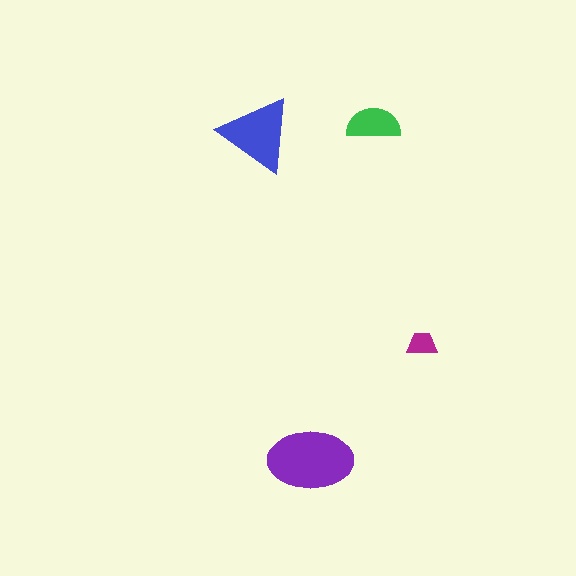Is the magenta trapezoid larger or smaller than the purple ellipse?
Smaller.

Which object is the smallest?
The magenta trapezoid.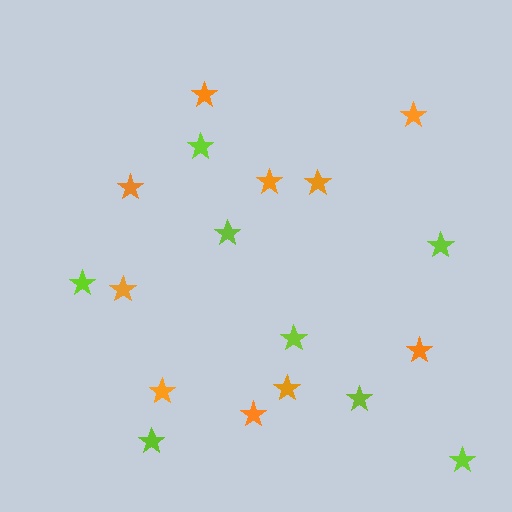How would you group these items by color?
There are 2 groups: one group of lime stars (8) and one group of orange stars (10).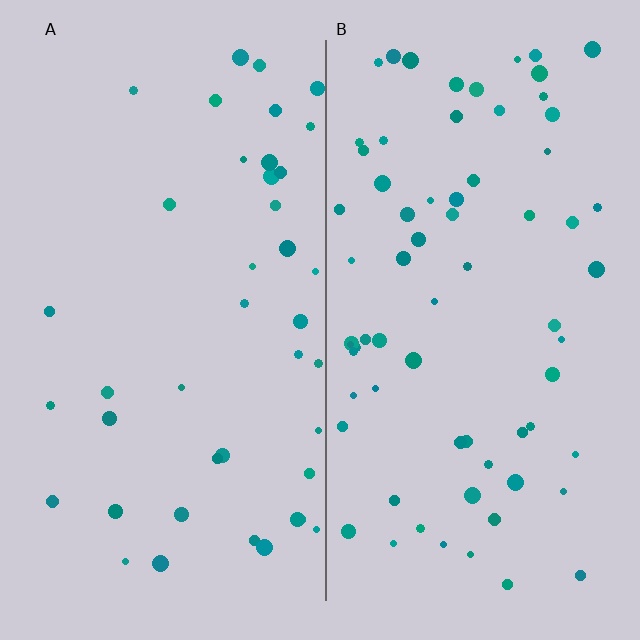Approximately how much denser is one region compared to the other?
Approximately 1.7× — region B over region A.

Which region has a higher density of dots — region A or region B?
B (the right).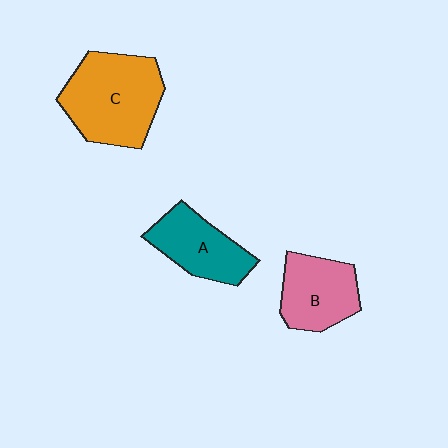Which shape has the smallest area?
Shape A (teal).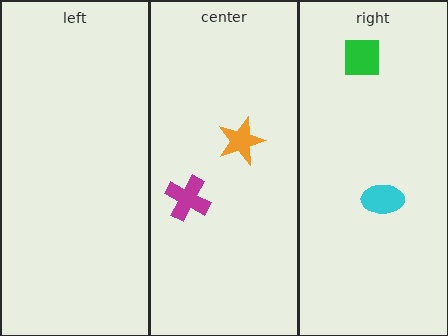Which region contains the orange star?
The center region.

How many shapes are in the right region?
2.